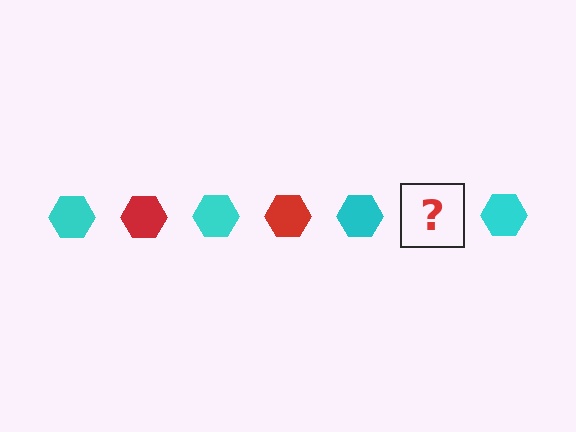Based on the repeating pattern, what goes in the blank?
The blank should be a red hexagon.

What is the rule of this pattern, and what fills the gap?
The rule is that the pattern cycles through cyan, red hexagons. The gap should be filled with a red hexagon.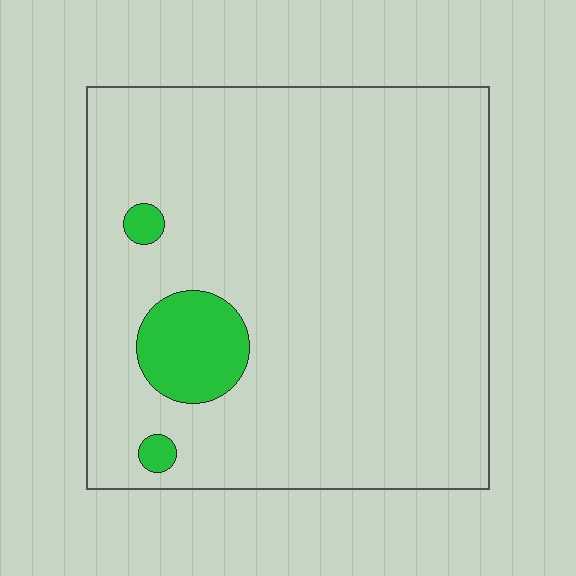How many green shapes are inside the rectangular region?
3.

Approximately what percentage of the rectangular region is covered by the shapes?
Approximately 10%.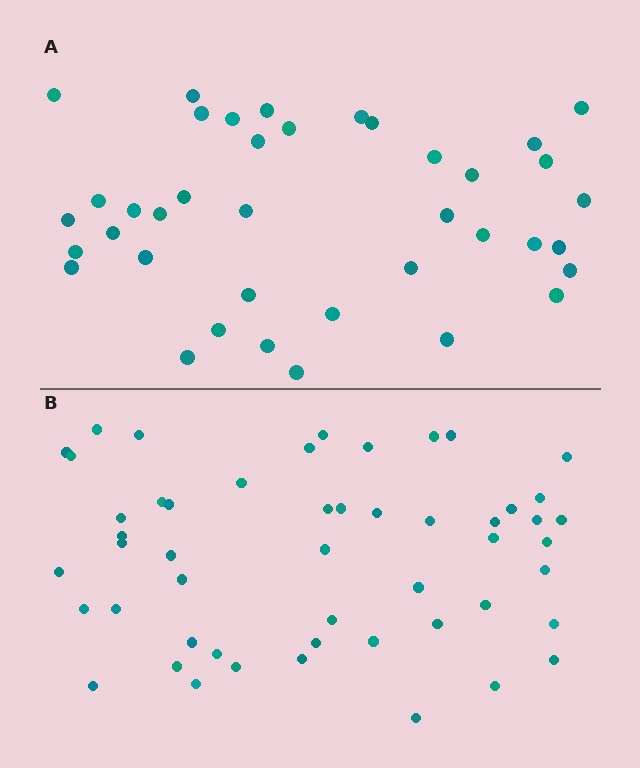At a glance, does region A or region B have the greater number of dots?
Region B (the bottom region) has more dots.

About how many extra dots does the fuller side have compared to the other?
Region B has roughly 12 or so more dots than region A.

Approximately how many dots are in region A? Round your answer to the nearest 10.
About 40 dots. (The exact count is 39, which rounds to 40.)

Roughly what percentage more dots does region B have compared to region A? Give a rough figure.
About 30% more.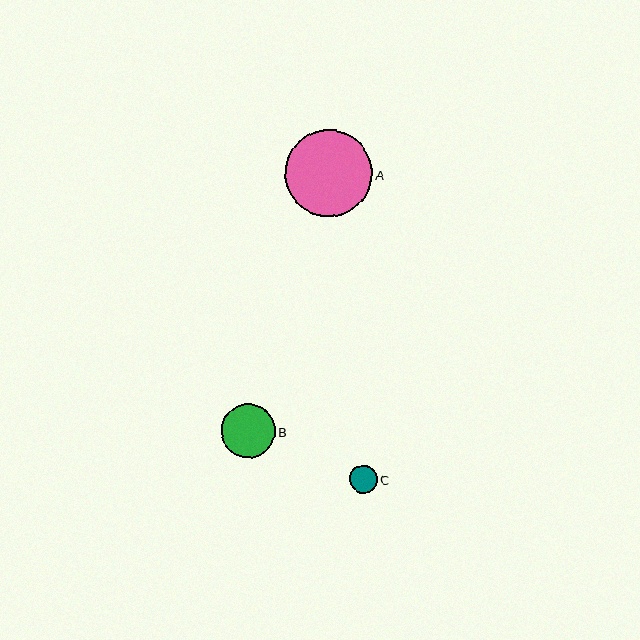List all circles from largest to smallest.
From largest to smallest: A, B, C.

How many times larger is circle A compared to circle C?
Circle A is approximately 3.1 times the size of circle C.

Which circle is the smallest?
Circle C is the smallest with a size of approximately 28 pixels.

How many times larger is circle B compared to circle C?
Circle B is approximately 1.9 times the size of circle C.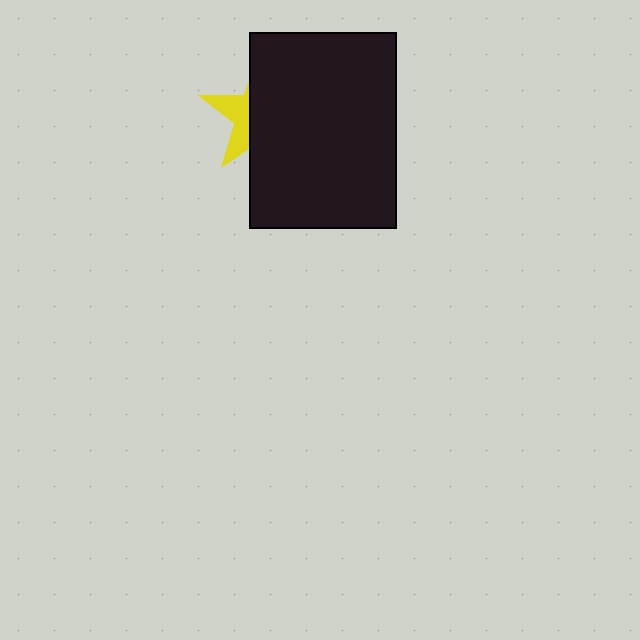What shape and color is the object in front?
The object in front is a black rectangle.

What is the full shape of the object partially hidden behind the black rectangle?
The partially hidden object is a yellow star.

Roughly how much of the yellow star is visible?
A small part of it is visible (roughly 34%).